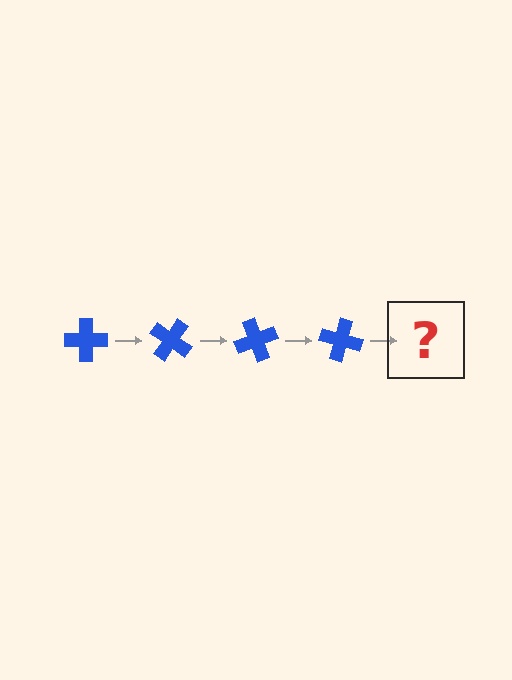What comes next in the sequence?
The next element should be a blue cross rotated 140 degrees.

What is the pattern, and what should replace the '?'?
The pattern is that the cross rotates 35 degrees each step. The '?' should be a blue cross rotated 140 degrees.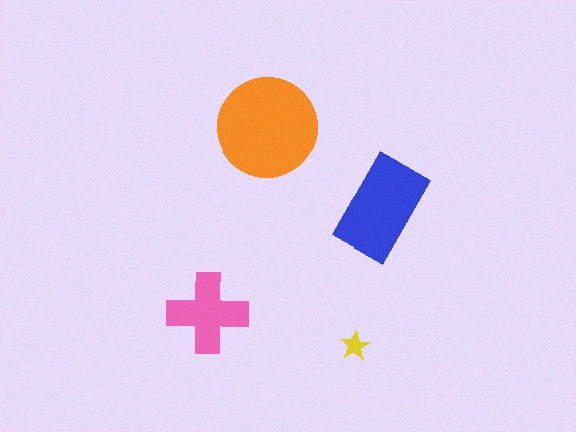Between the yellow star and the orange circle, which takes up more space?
The orange circle.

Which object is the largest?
The orange circle.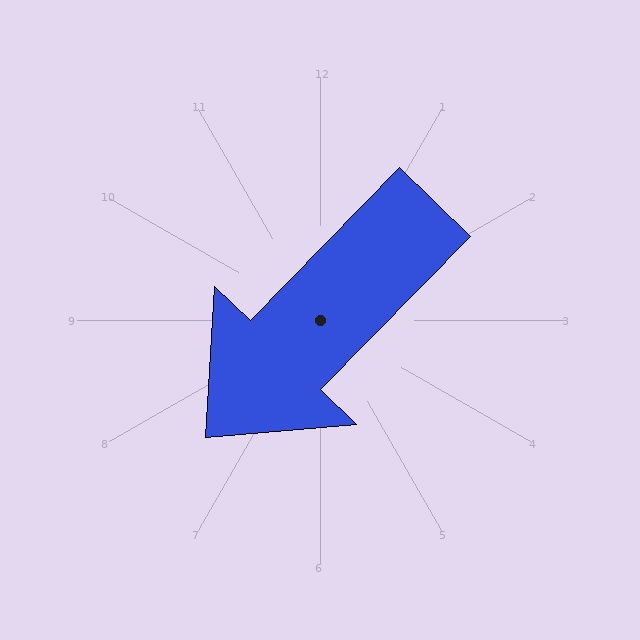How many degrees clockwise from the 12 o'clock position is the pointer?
Approximately 224 degrees.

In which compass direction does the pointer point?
Southwest.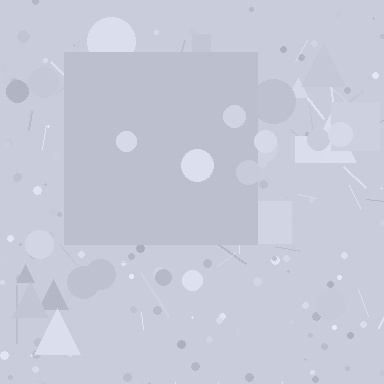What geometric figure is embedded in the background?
A square is embedded in the background.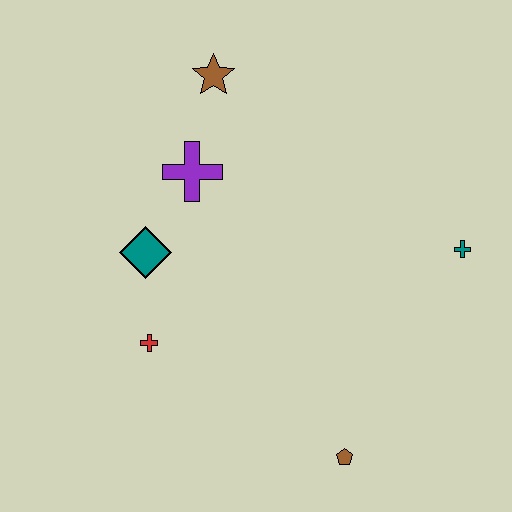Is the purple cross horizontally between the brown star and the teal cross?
No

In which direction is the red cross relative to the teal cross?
The red cross is to the left of the teal cross.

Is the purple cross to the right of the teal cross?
No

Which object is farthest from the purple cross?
The brown pentagon is farthest from the purple cross.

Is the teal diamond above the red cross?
Yes